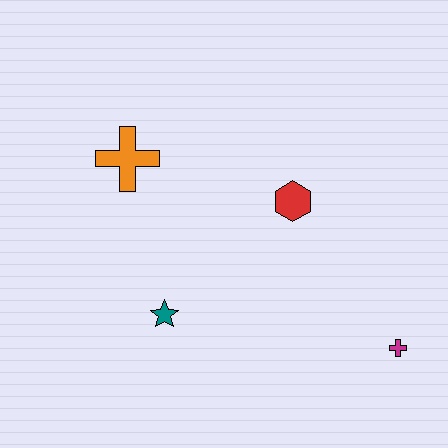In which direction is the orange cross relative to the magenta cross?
The orange cross is to the left of the magenta cross.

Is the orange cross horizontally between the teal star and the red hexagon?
No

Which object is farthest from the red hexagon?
The magenta cross is farthest from the red hexagon.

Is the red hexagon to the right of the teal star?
Yes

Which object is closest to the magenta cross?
The red hexagon is closest to the magenta cross.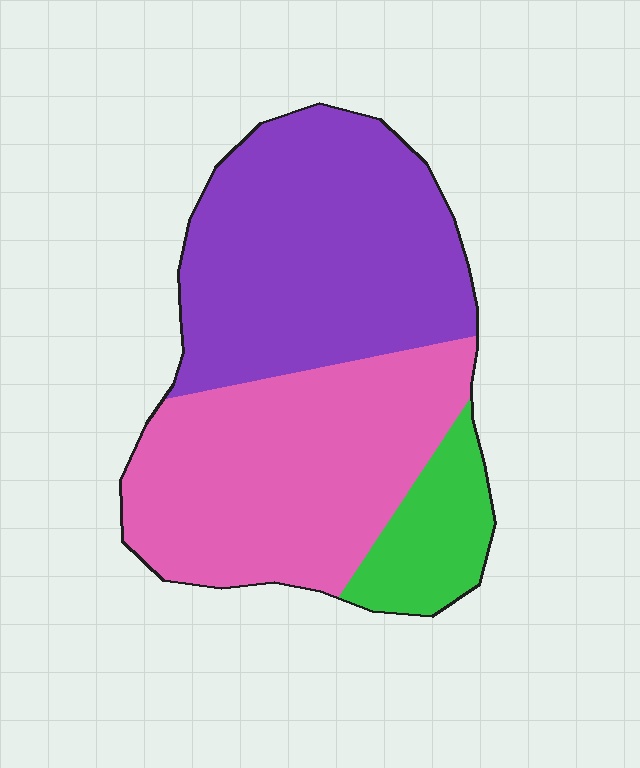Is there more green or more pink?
Pink.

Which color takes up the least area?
Green, at roughly 10%.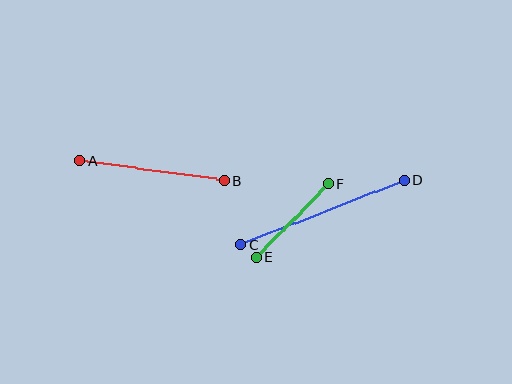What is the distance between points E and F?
The distance is approximately 103 pixels.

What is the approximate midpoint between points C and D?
The midpoint is at approximately (323, 212) pixels.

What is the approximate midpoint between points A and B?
The midpoint is at approximately (152, 171) pixels.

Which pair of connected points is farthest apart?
Points C and D are farthest apart.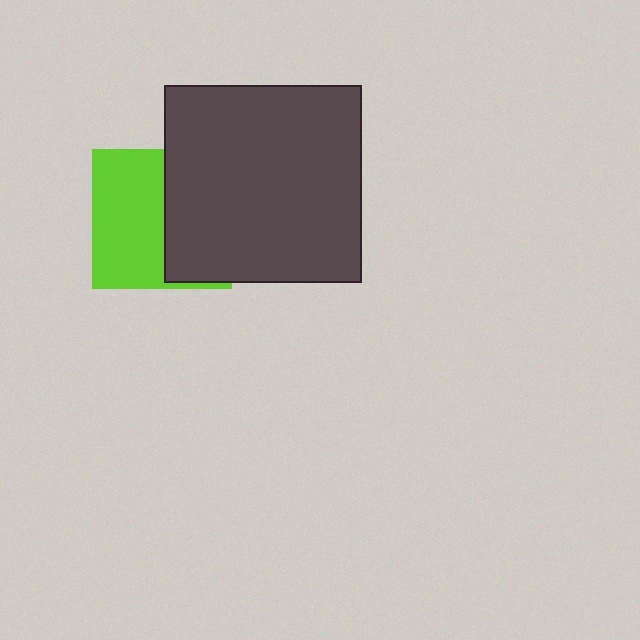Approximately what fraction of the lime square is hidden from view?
Roughly 46% of the lime square is hidden behind the dark gray square.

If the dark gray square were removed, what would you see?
You would see the complete lime square.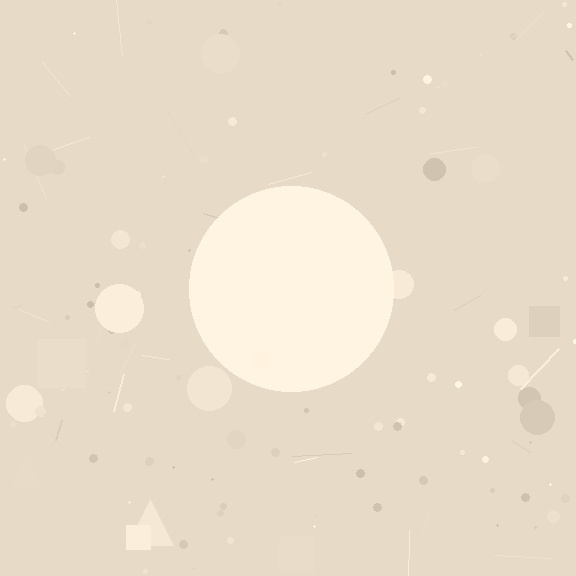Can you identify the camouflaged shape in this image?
The camouflaged shape is a circle.